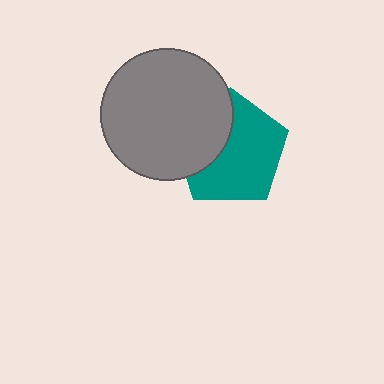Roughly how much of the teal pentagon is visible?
About half of it is visible (roughly 65%).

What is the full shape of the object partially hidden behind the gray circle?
The partially hidden object is a teal pentagon.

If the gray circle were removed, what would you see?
You would see the complete teal pentagon.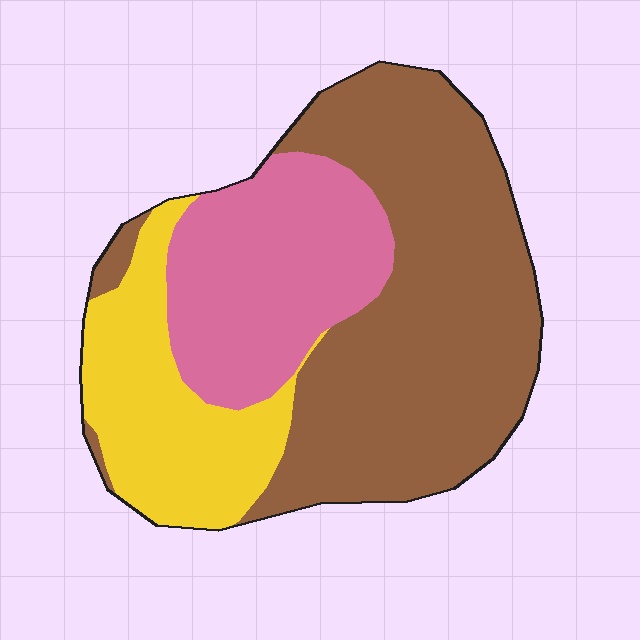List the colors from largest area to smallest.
From largest to smallest: brown, pink, yellow.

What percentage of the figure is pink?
Pink covers 26% of the figure.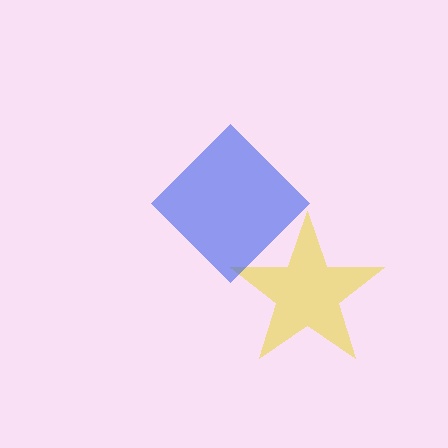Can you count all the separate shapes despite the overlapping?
Yes, there are 2 separate shapes.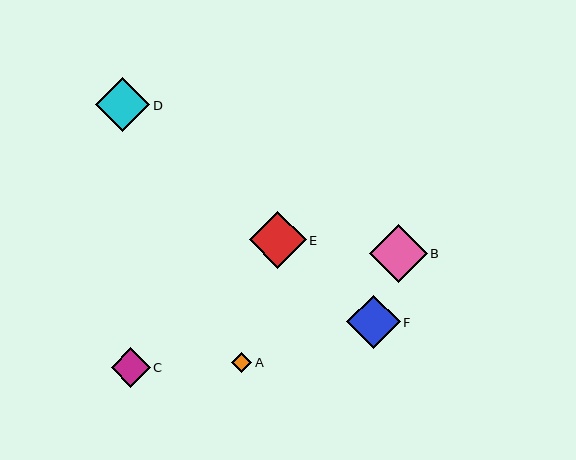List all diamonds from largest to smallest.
From largest to smallest: B, E, D, F, C, A.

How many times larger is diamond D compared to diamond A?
Diamond D is approximately 2.7 times the size of diamond A.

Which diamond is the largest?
Diamond B is the largest with a size of approximately 58 pixels.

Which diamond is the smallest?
Diamond A is the smallest with a size of approximately 20 pixels.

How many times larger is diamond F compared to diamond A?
Diamond F is approximately 2.7 times the size of diamond A.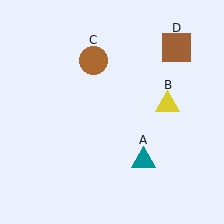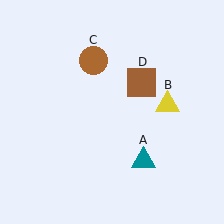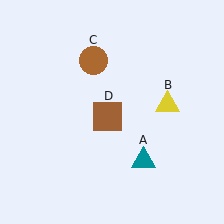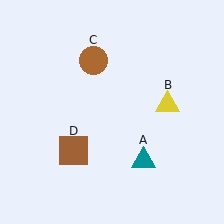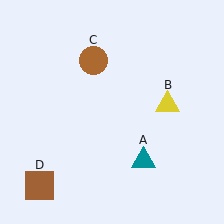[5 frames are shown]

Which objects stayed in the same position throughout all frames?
Teal triangle (object A) and yellow triangle (object B) and brown circle (object C) remained stationary.